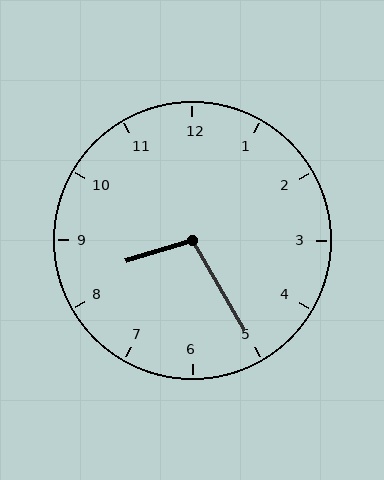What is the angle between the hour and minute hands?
Approximately 102 degrees.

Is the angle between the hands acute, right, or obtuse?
It is obtuse.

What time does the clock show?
8:25.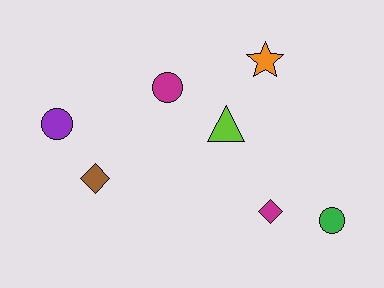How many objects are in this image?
There are 7 objects.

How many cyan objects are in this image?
There are no cyan objects.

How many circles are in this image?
There are 3 circles.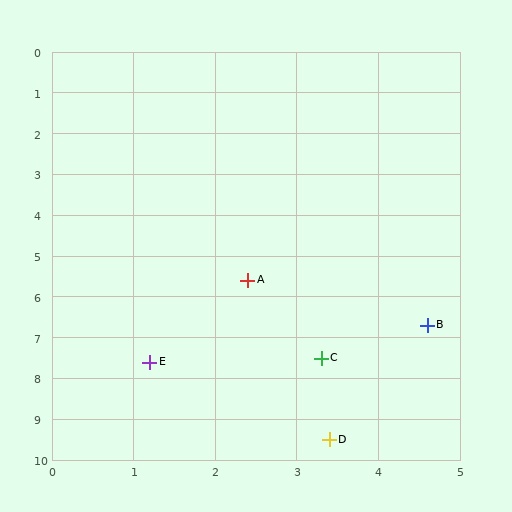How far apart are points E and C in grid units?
Points E and C are about 2.1 grid units apart.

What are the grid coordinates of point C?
Point C is at approximately (3.3, 7.5).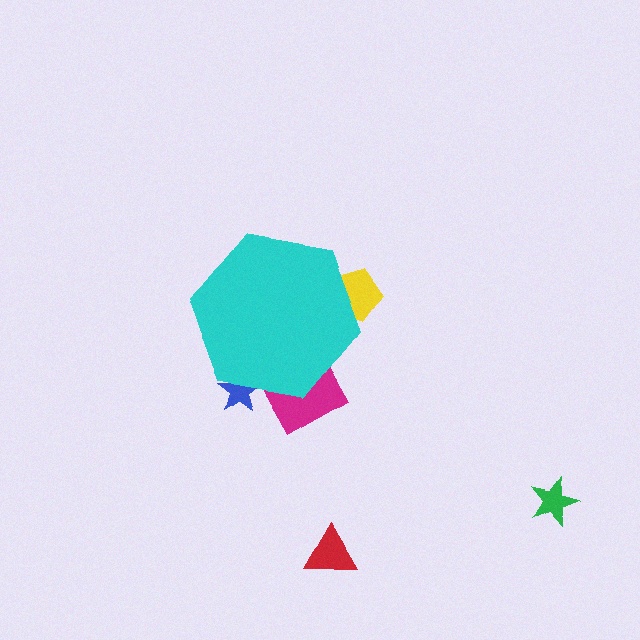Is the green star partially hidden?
No, the green star is fully visible.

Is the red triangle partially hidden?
No, the red triangle is fully visible.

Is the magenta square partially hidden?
Yes, the magenta square is partially hidden behind the cyan hexagon.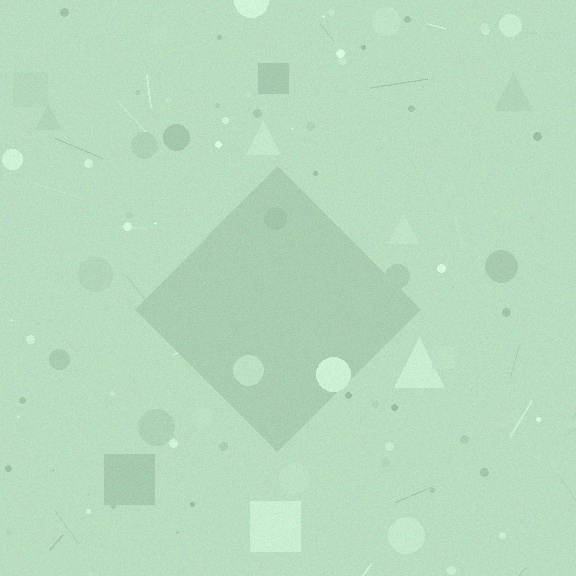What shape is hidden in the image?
A diamond is hidden in the image.